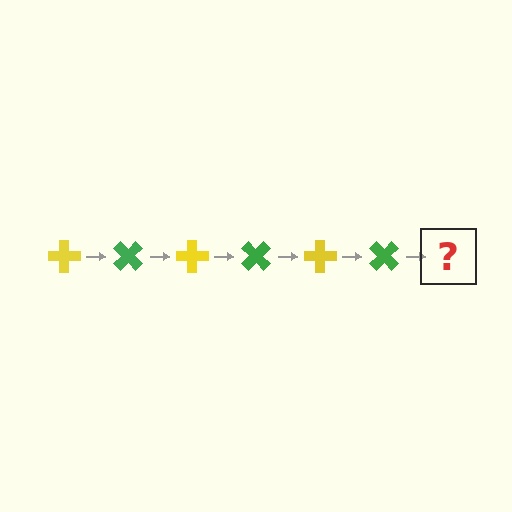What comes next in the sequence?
The next element should be a yellow cross, rotated 270 degrees from the start.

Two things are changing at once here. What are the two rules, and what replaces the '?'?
The two rules are that it rotates 45 degrees each step and the color cycles through yellow and green. The '?' should be a yellow cross, rotated 270 degrees from the start.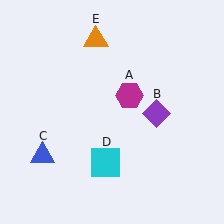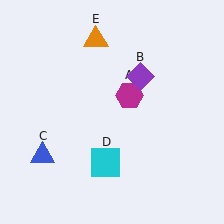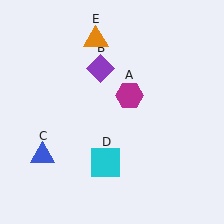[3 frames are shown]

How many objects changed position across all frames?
1 object changed position: purple diamond (object B).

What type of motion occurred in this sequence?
The purple diamond (object B) rotated counterclockwise around the center of the scene.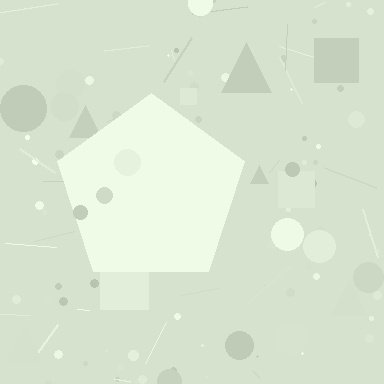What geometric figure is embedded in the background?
A pentagon is embedded in the background.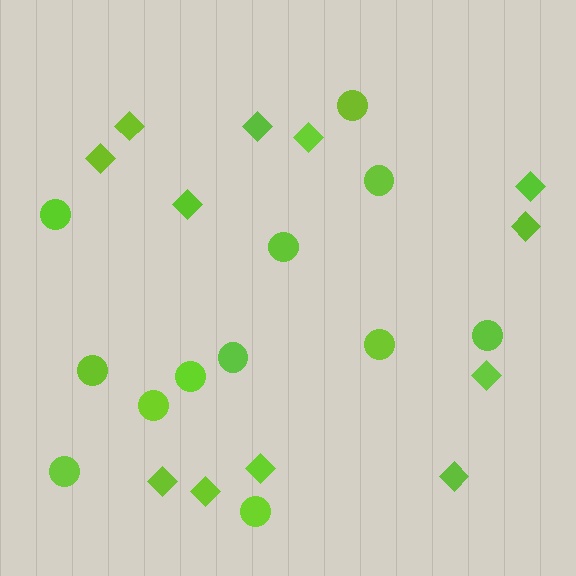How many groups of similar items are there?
There are 2 groups: one group of circles (12) and one group of diamonds (12).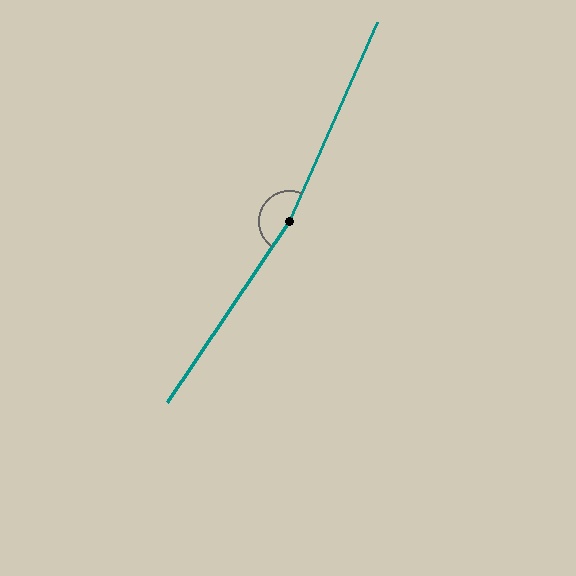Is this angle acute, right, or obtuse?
It is obtuse.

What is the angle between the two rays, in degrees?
Approximately 170 degrees.